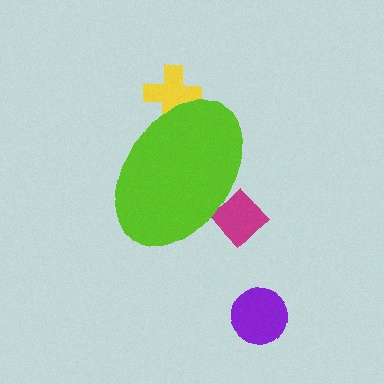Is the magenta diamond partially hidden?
Yes, the magenta diamond is partially hidden behind the lime ellipse.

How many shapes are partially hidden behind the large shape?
2 shapes are partially hidden.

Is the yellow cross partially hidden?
Yes, the yellow cross is partially hidden behind the lime ellipse.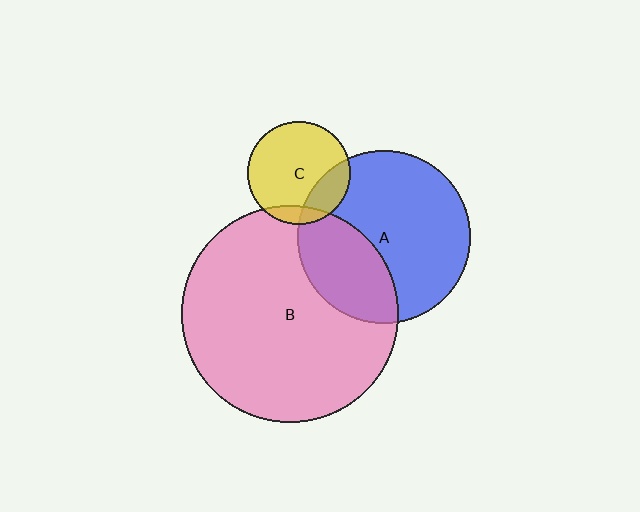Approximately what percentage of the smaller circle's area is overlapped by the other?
Approximately 20%.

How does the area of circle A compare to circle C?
Approximately 2.8 times.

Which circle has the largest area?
Circle B (pink).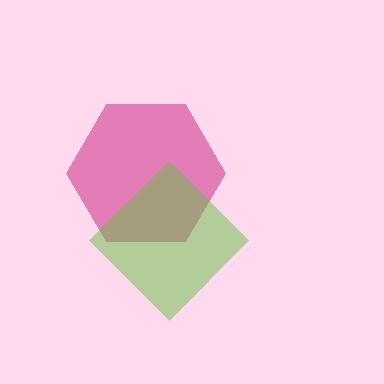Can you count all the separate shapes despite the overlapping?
Yes, there are 2 separate shapes.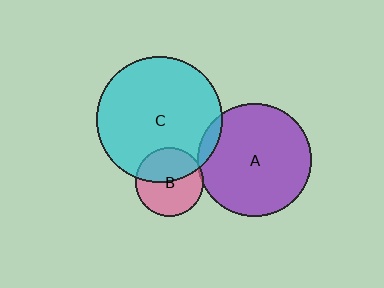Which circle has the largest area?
Circle C (cyan).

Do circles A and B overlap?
Yes.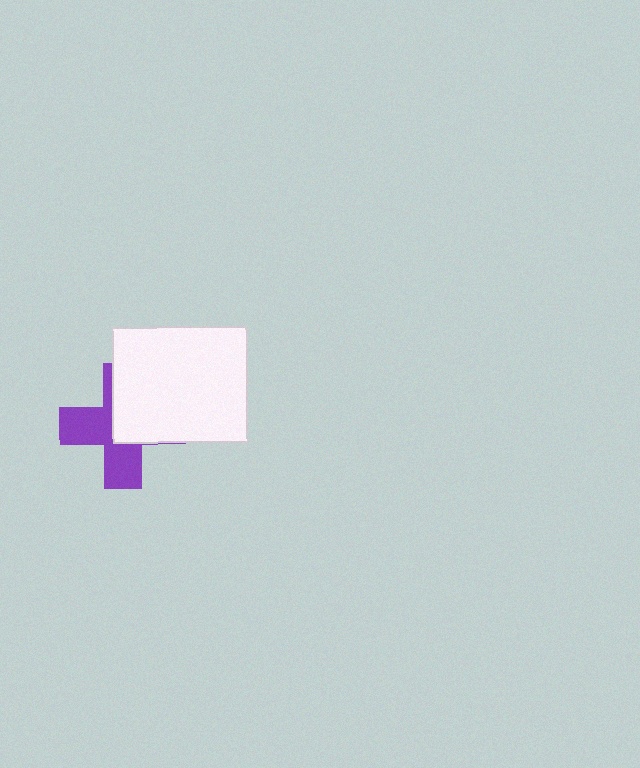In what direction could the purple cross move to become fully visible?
The purple cross could move toward the lower-left. That would shift it out from behind the white rectangle entirely.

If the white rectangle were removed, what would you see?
You would see the complete purple cross.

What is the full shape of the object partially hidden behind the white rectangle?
The partially hidden object is a purple cross.